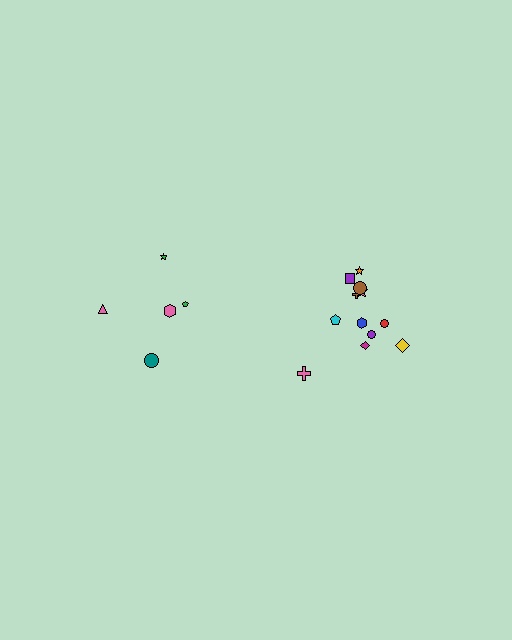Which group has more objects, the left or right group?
The right group.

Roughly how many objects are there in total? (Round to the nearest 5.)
Roughly 15 objects in total.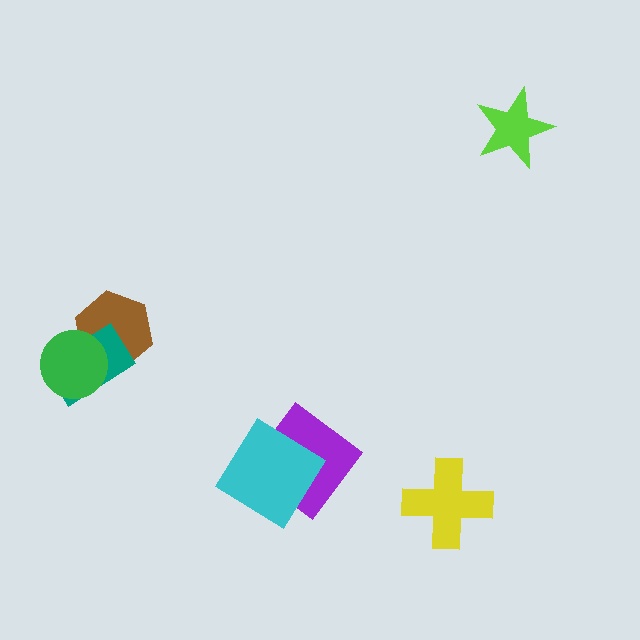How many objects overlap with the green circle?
2 objects overlap with the green circle.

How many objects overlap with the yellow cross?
0 objects overlap with the yellow cross.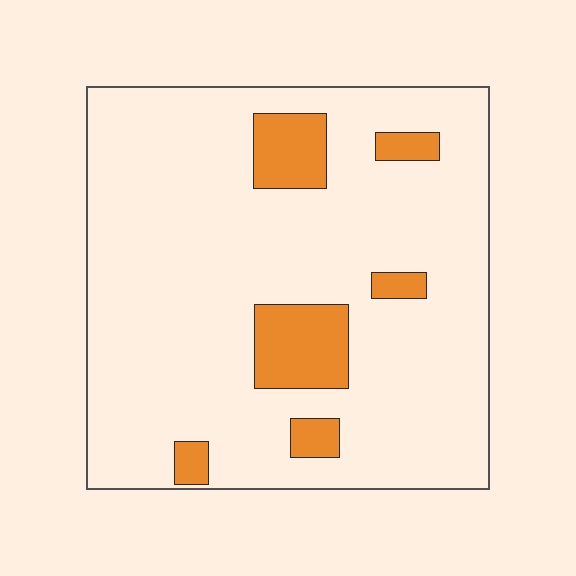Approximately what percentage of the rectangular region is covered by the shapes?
Approximately 15%.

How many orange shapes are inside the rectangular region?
6.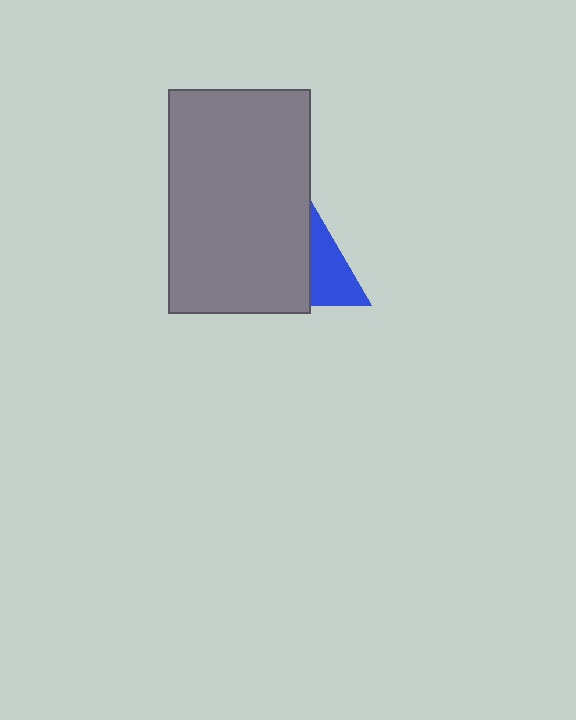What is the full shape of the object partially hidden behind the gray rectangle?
The partially hidden object is a blue triangle.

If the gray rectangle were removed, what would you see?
You would see the complete blue triangle.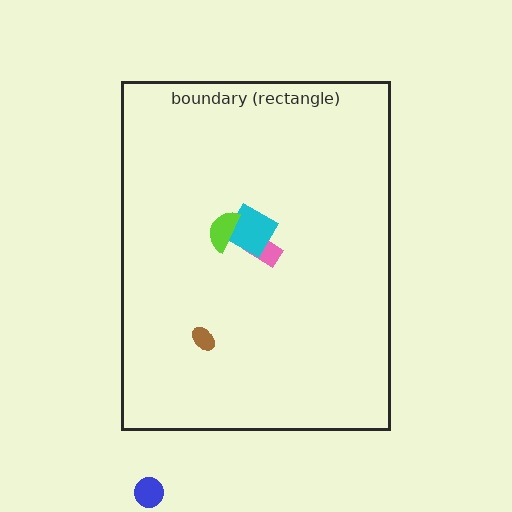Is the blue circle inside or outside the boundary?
Outside.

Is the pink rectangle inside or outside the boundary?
Inside.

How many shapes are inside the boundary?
4 inside, 1 outside.